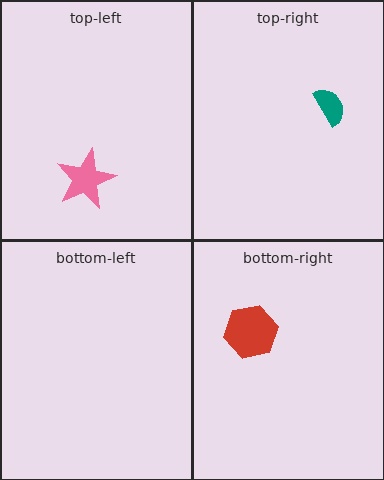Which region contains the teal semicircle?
The top-right region.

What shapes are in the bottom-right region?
The red hexagon.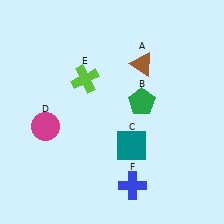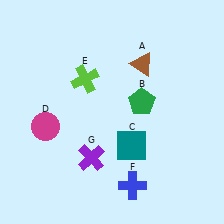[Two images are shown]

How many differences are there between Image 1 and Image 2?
There is 1 difference between the two images.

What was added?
A purple cross (G) was added in Image 2.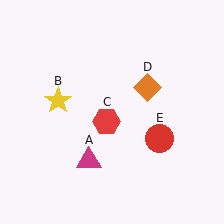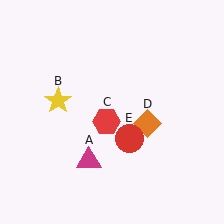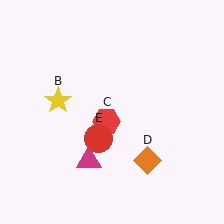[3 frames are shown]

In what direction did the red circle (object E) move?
The red circle (object E) moved left.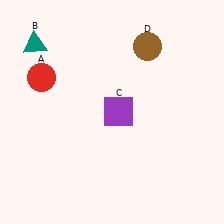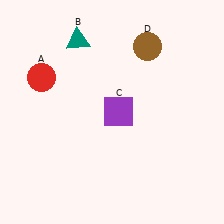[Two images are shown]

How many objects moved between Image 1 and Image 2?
1 object moved between the two images.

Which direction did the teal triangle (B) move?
The teal triangle (B) moved right.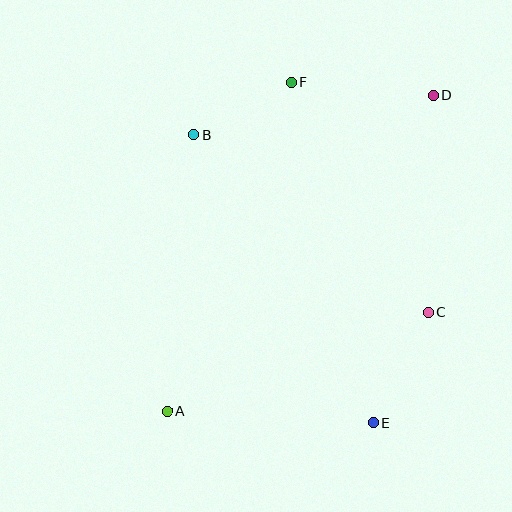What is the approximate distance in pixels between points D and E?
The distance between D and E is approximately 333 pixels.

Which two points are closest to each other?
Points B and F are closest to each other.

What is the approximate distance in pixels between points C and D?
The distance between C and D is approximately 217 pixels.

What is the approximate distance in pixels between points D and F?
The distance between D and F is approximately 143 pixels.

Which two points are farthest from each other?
Points A and D are farthest from each other.